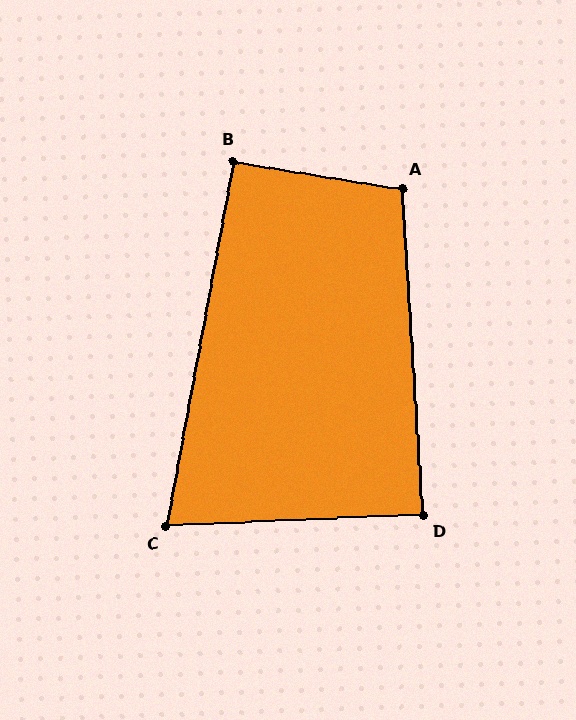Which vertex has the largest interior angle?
A, at approximately 103 degrees.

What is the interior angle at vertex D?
Approximately 89 degrees (approximately right).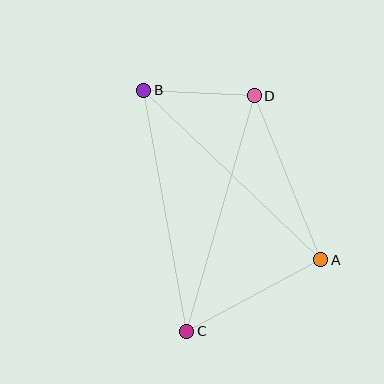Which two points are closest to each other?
Points B and D are closest to each other.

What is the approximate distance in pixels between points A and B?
The distance between A and B is approximately 245 pixels.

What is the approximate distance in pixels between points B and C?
The distance between B and C is approximately 245 pixels.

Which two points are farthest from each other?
Points C and D are farthest from each other.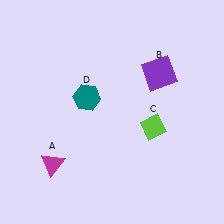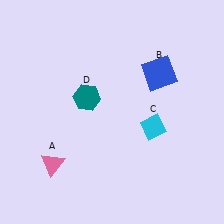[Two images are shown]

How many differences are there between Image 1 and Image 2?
There are 3 differences between the two images.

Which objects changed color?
A changed from magenta to pink. B changed from purple to blue. C changed from lime to cyan.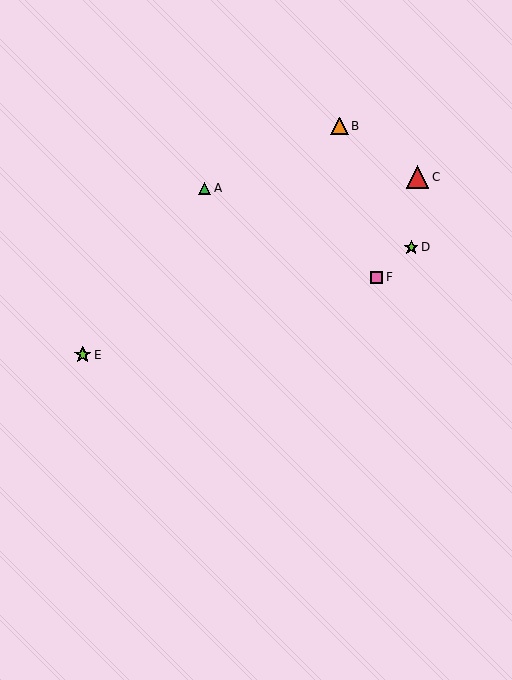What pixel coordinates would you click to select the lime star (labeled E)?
Click at (83, 355) to select the lime star E.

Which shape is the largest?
The red triangle (labeled C) is the largest.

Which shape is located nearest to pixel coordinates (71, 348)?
The lime star (labeled E) at (83, 355) is nearest to that location.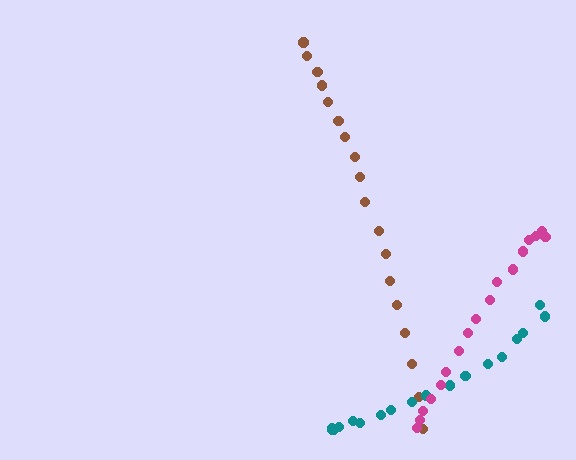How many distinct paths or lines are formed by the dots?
There are 3 distinct paths.